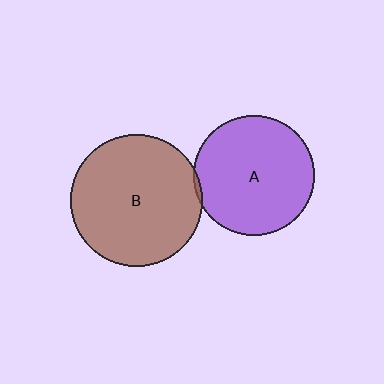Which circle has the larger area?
Circle B (brown).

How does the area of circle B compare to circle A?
Approximately 1.2 times.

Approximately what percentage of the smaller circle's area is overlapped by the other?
Approximately 5%.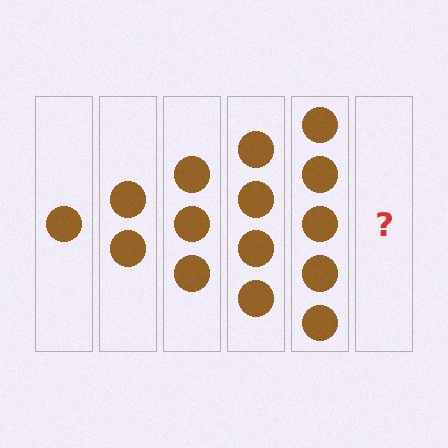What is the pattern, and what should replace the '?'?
The pattern is that each step adds one more circle. The '?' should be 6 circles.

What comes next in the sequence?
The next element should be 6 circles.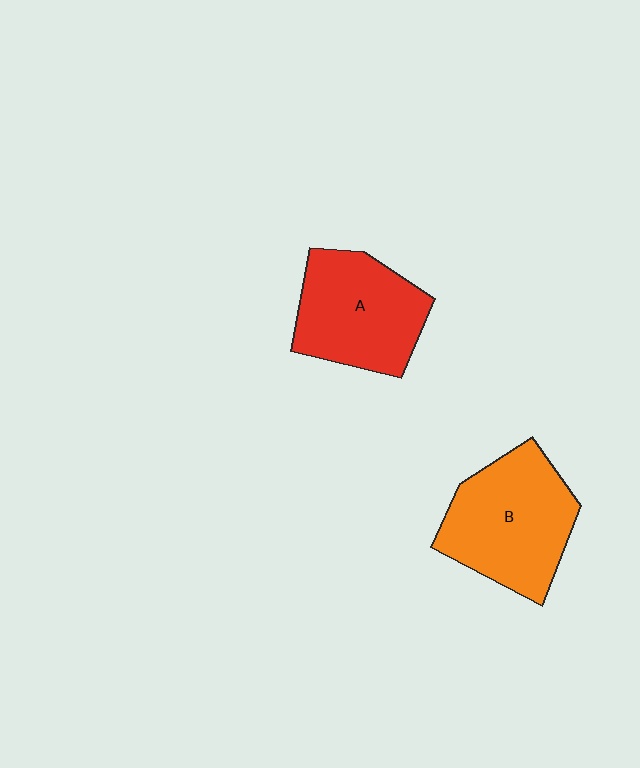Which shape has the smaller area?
Shape A (red).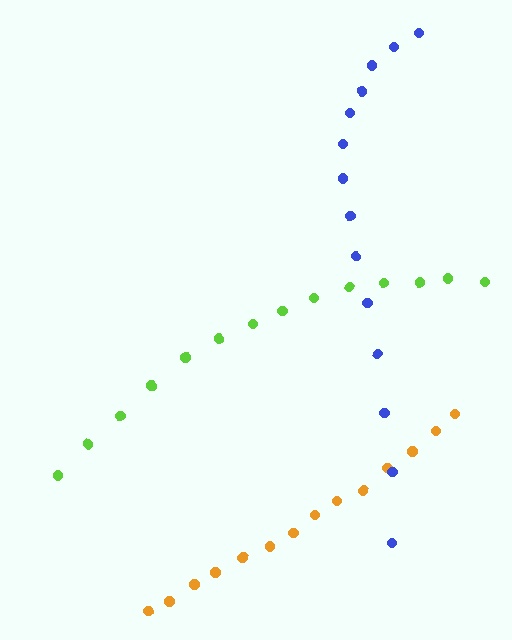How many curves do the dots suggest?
There are 3 distinct paths.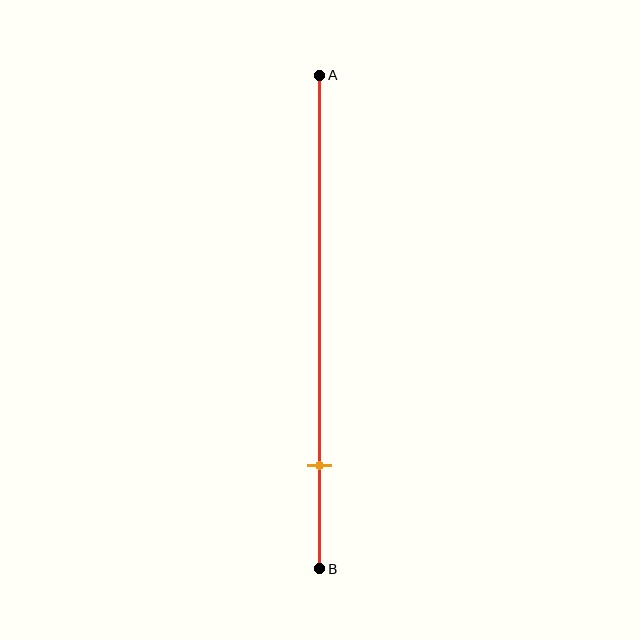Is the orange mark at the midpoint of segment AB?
No, the mark is at about 80% from A, not at the 50% midpoint.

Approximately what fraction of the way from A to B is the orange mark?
The orange mark is approximately 80% of the way from A to B.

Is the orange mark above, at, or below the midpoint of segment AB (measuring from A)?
The orange mark is below the midpoint of segment AB.